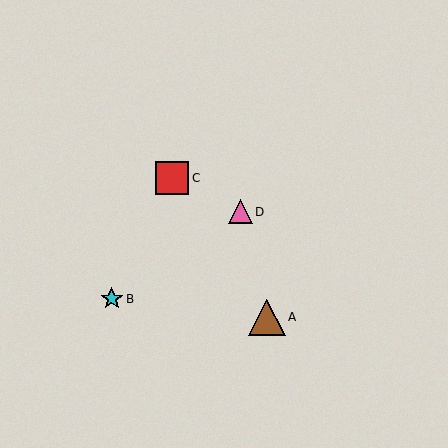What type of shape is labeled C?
Shape C is a red square.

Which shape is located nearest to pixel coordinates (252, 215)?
The pink triangle (labeled D) at (240, 212) is nearest to that location.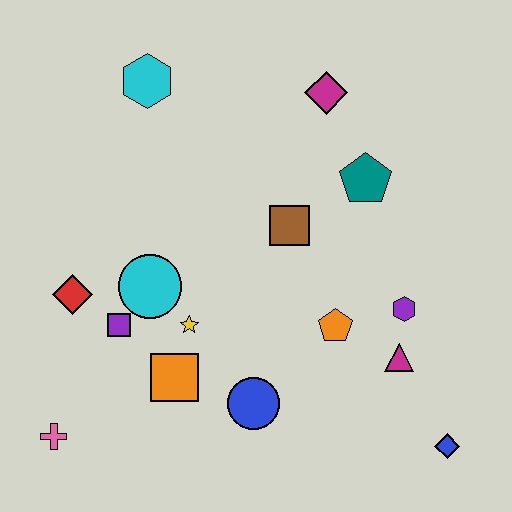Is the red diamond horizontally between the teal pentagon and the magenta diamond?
No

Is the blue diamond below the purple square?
Yes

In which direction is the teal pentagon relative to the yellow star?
The teal pentagon is to the right of the yellow star.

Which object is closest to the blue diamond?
The magenta triangle is closest to the blue diamond.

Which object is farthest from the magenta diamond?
The pink cross is farthest from the magenta diamond.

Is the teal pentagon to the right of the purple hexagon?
No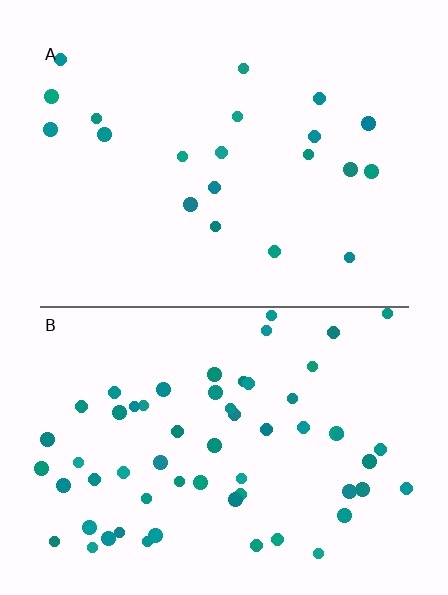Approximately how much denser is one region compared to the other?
Approximately 2.8× — region B over region A.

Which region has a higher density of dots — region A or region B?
B (the bottom).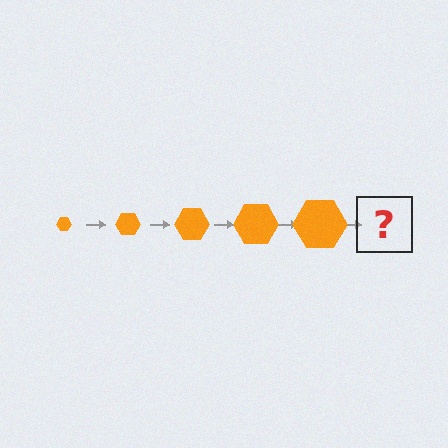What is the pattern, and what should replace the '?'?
The pattern is that the hexagon gets progressively larger each step. The '?' should be an orange hexagon, larger than the previous one.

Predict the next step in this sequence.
The next step is an orange hexagon, larger than the previous one.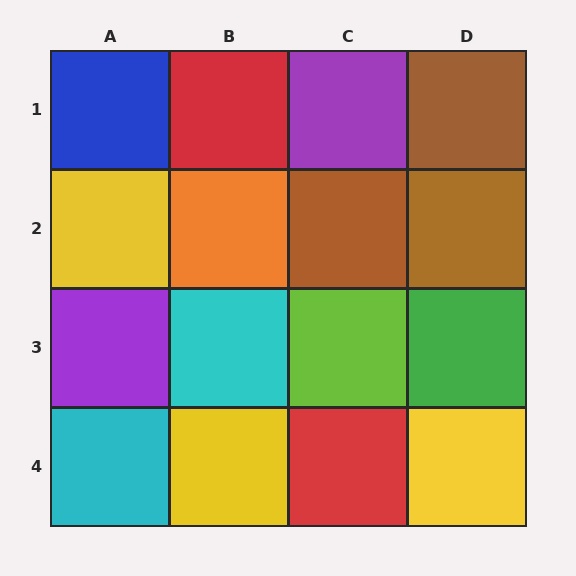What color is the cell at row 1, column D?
Brown.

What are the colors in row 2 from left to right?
Yellow, orange, brown, brown.